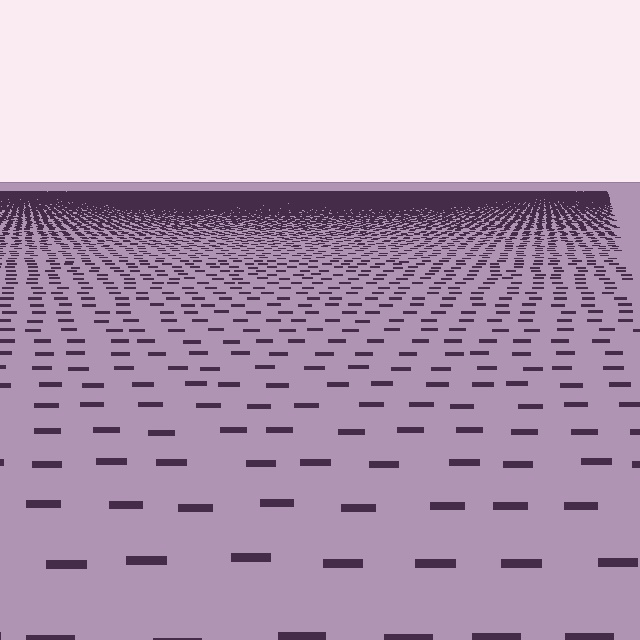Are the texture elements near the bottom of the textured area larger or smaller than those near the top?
Larger. Near the bottom, elements are closer to the viewer and appear at a bigger on-screen size.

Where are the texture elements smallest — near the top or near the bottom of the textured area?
Near the top.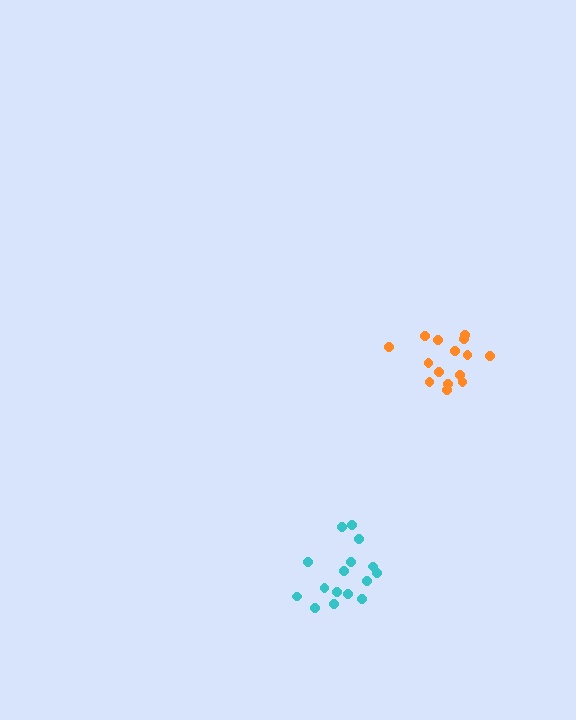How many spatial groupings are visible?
There are 2 spatial groupings.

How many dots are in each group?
Group 1: 16 dots, Group 2: 15 dots (31 total).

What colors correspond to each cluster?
The clusters are colored: cyan, orange.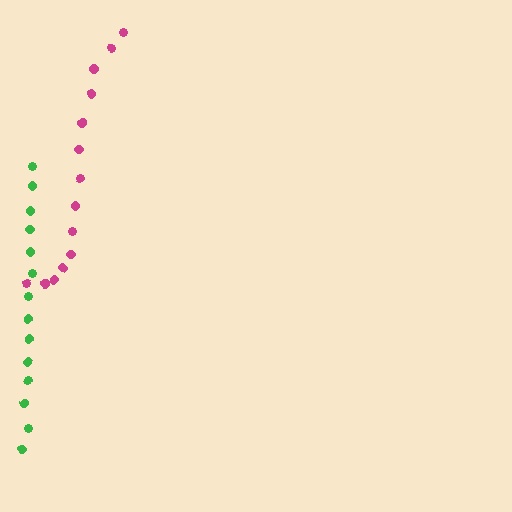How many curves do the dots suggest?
There are 2 distinct paths.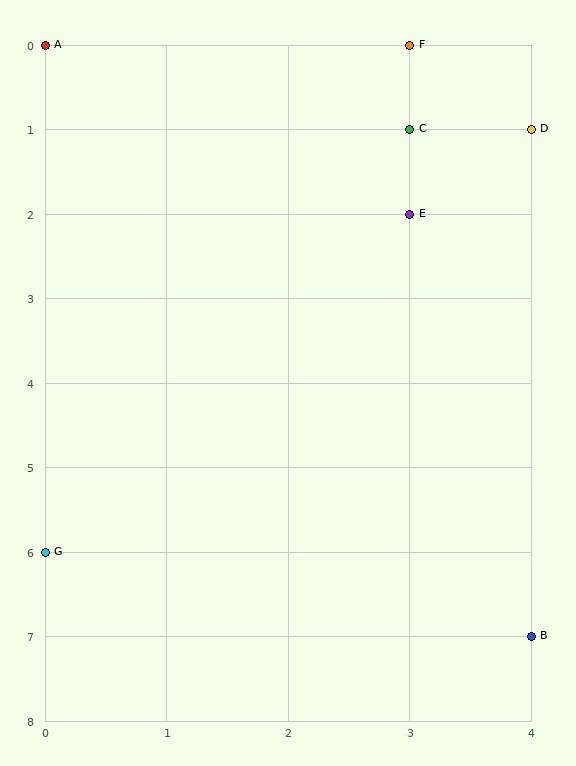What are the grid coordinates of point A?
Point A is at grid coordinates (0, 0).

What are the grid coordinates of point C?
Point C is at grid coordinates (3, 1).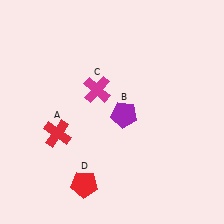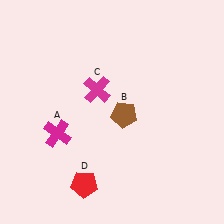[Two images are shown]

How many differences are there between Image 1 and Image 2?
There are 2 differences between the two images.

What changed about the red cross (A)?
In Image 1, A is red. In Image 2, it changed to magenta.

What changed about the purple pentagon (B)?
In Image 1, B is purple. In Image 2, it changed to brown.